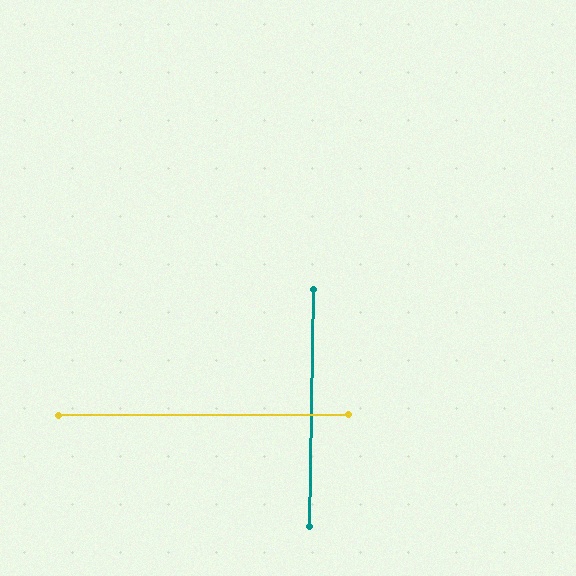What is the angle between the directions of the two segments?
Approximately 89 degrees.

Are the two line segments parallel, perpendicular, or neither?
Perpendicular — they meet at approximately 89°.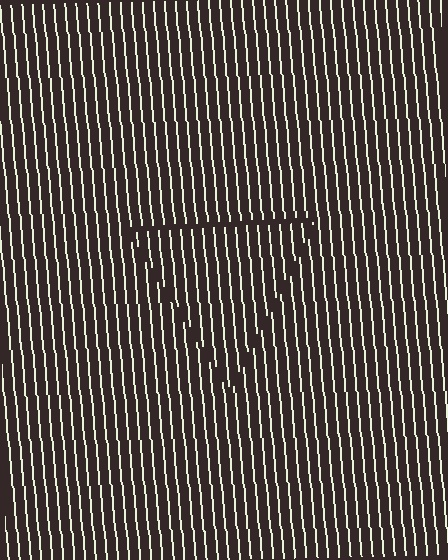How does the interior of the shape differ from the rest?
The interior of the shape contains the same grating, shifted by half a period — the contour is defined by the phase discontinuity where line-ends from the inner and outer gratings abut.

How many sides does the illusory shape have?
3 sides — the line-ends trace a triangle.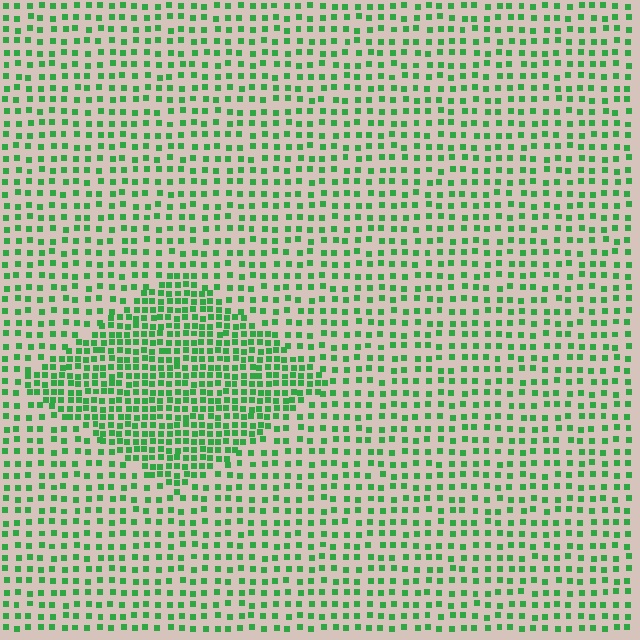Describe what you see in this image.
The image contains small green elements arranged at two different densities. A diamond-shaped region is visible where the elements are more densely packed than the surrounding area.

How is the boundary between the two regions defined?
The boundary is defined by a change in element density (approximately 2.0x ratio). All elements are the same color, size, and shape.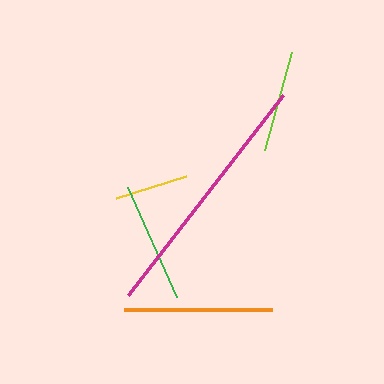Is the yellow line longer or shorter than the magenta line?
The magenta line is longer than the yellow line.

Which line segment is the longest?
The magenta line is the longest at approximately 253 pixels.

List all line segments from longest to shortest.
From longest to shortest: magenta, orange, green, lime, yellow.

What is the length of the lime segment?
The lime segment is approximately 102 pixels long.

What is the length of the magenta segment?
The magenta segment is approximately 253 pixels long.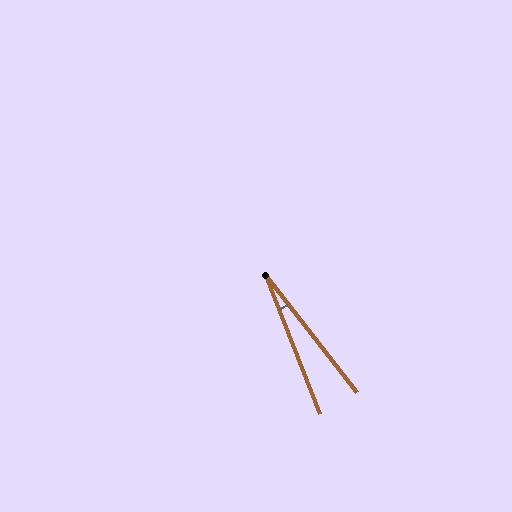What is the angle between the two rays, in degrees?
Approximately 17 degrees.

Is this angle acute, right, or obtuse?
It is acute.